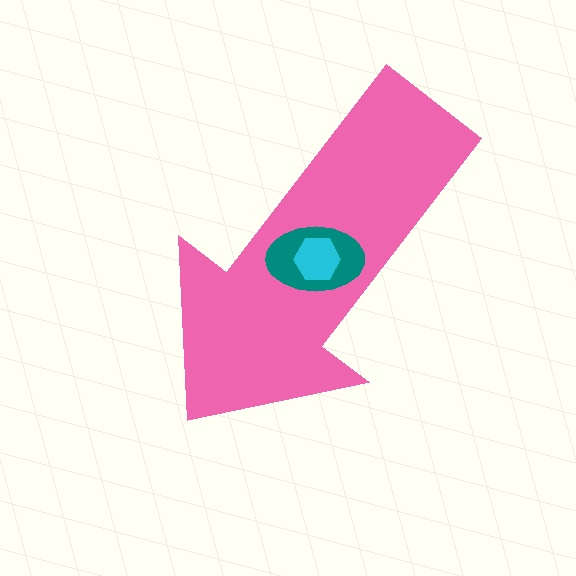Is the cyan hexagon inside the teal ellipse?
Yes.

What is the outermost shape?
The pink arrow.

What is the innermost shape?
The cyan hexagon.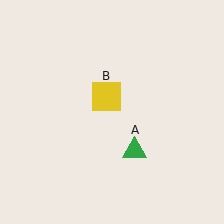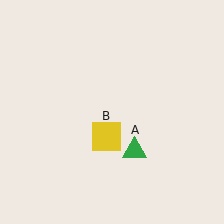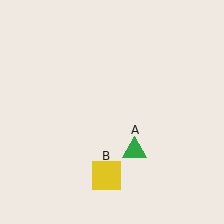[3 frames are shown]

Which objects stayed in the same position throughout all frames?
Green triangle (object A) remained stationary.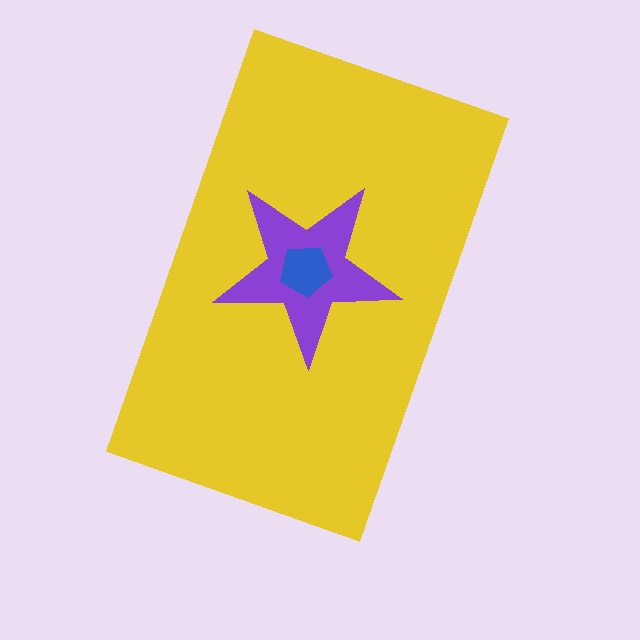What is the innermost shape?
The blue pentagon.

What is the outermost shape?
The yellow rectangle.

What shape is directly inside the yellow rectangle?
The purple star.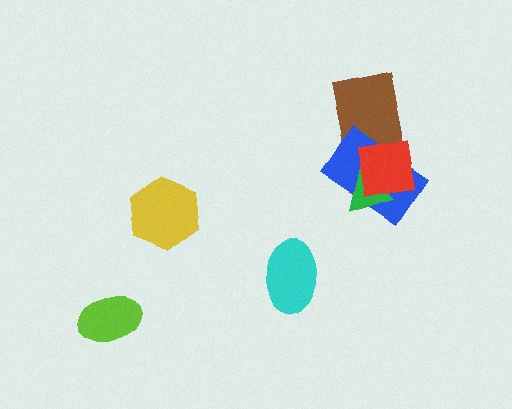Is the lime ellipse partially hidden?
No, no other shape covers it.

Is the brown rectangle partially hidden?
Yes, it is partially covered by another shape.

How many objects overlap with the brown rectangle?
3 objects overlap with the brown rectangle.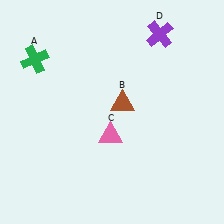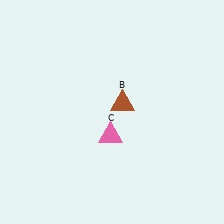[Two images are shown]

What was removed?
The green cross (A), the purple cross (D) were removed in Image 2.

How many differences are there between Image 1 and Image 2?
There are 2 differences between the two images.